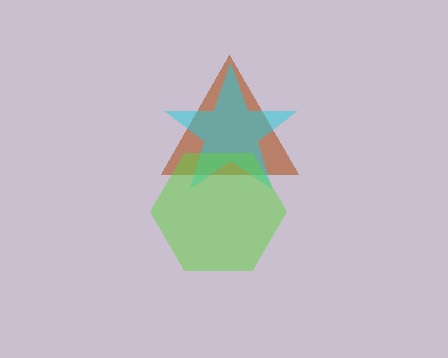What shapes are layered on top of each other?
The layered shapes are: a brown triangle, a cyan star, a lime hexagon.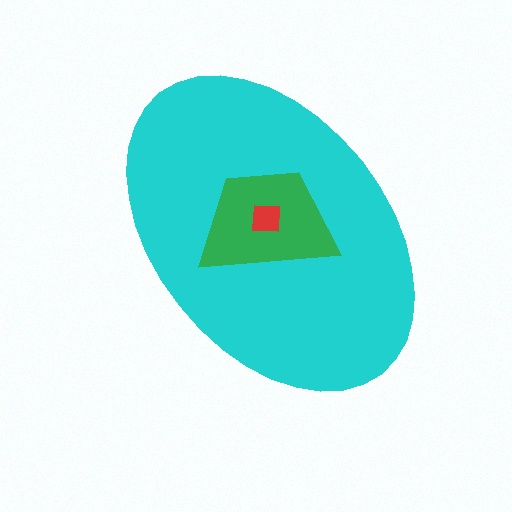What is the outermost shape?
The cyan ellipse.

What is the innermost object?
The red square.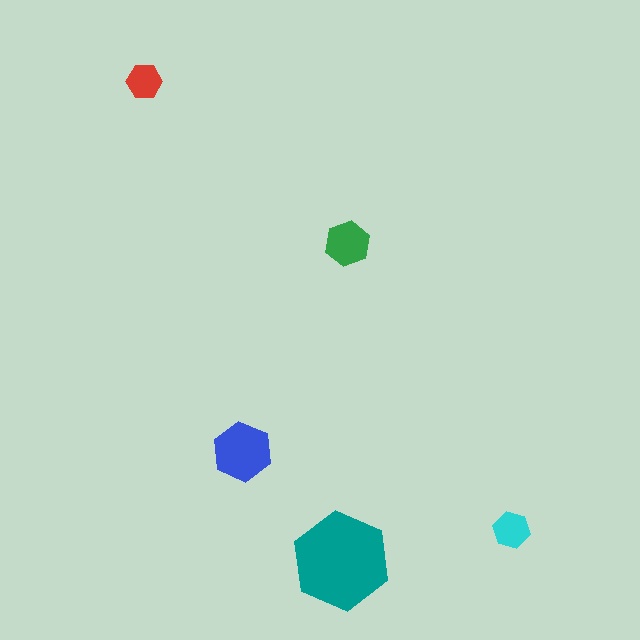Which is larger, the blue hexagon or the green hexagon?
The blue one.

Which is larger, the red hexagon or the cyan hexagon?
The cyan one.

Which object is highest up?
The red hexagon is topmost.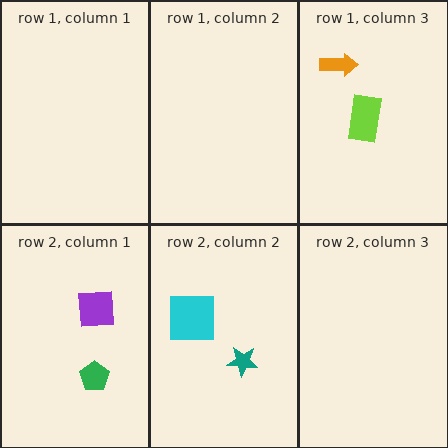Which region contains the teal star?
The row 2, column 2 region.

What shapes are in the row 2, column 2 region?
The cyan square, the teal star.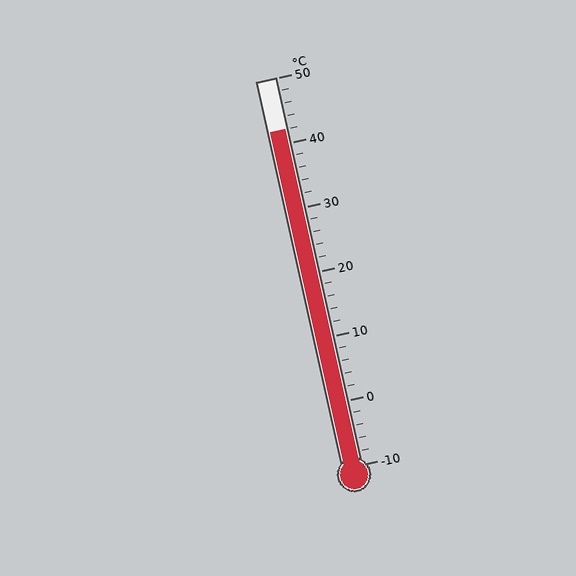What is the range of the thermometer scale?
The thermometer scale ranges from -10°C to 50°C.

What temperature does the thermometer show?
The thermometer shows approximately 42°C.